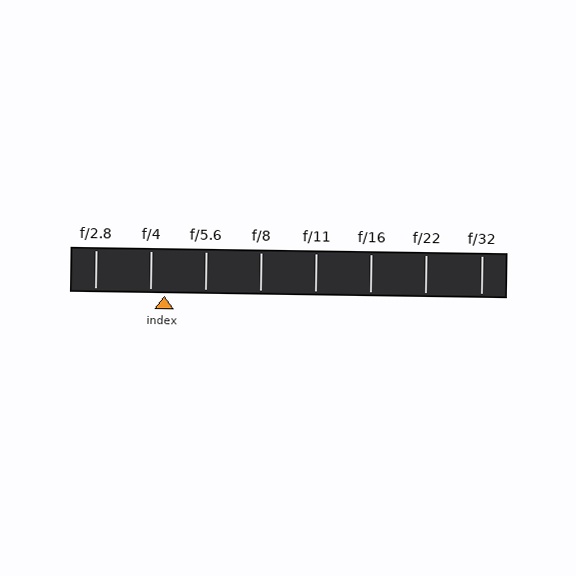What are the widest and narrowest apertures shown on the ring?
The widest aperture shown is f/2.8 and the narrowest is f/32.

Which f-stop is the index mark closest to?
The index mark is closest to f/4.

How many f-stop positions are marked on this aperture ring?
There are 8 f-stop positions marked.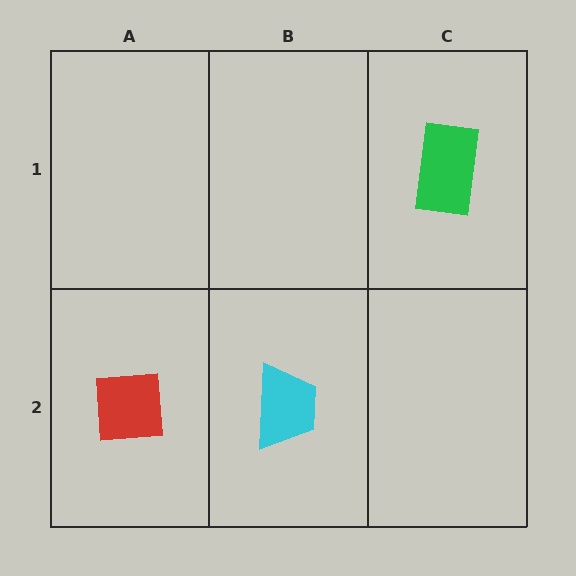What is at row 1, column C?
A green rectangle.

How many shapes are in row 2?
2 shapes.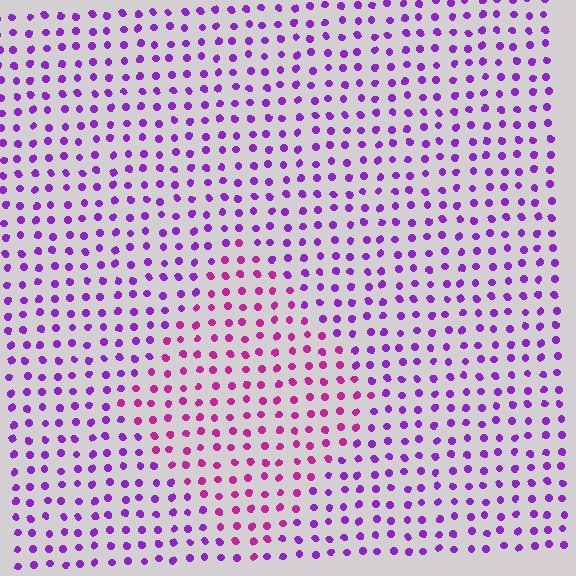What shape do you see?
I see a diamond.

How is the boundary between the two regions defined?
The boundary is defined purely by a slight shift in hue (about 33 degrees). Spacing, size, and orientation are identical on both sides.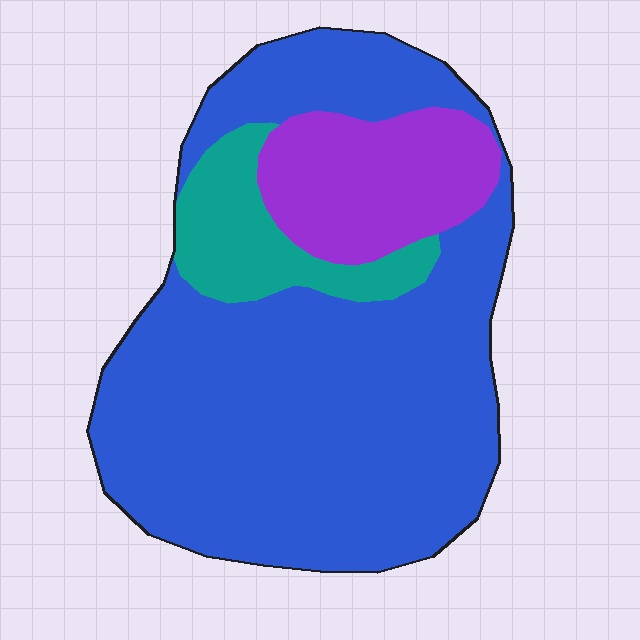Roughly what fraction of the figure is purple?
Purple takes up about one sixth (1/6) of the figure.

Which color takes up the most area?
Blue, at roughly 70%.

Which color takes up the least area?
Teal, at roughly 10%.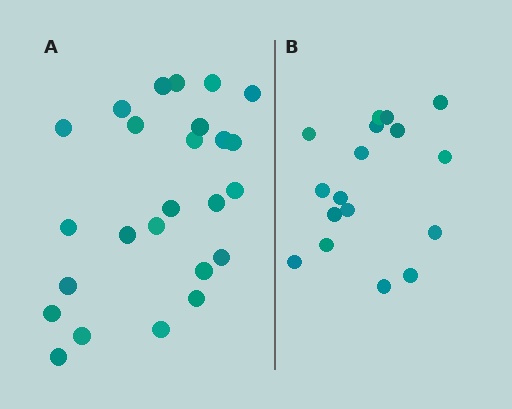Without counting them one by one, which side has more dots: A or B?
Region A (the left region) has more dots.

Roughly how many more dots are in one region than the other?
Region A has roughly 8 or so more dots than region B.